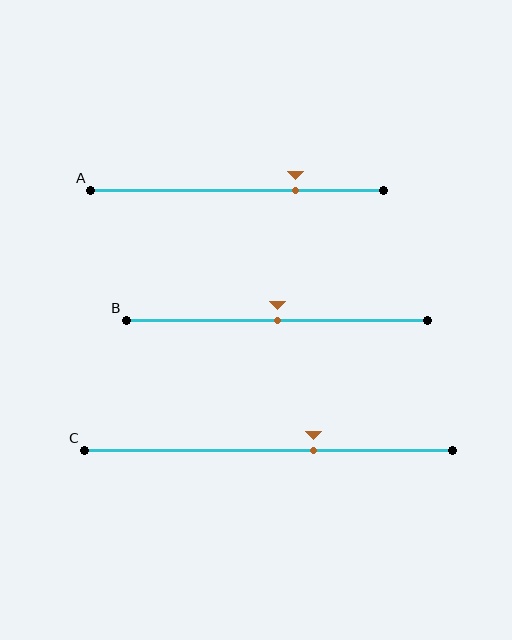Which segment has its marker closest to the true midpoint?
Segment B has its marker closest to the true midpoint.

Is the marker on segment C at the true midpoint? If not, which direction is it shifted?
No, the marker on segment C is shifted to the right by about 12% of the segment length.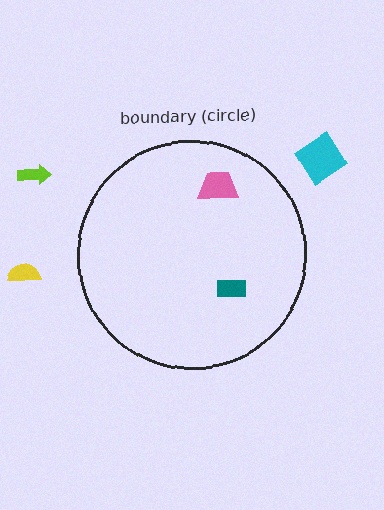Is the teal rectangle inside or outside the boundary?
Inside.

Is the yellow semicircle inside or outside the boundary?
Outside.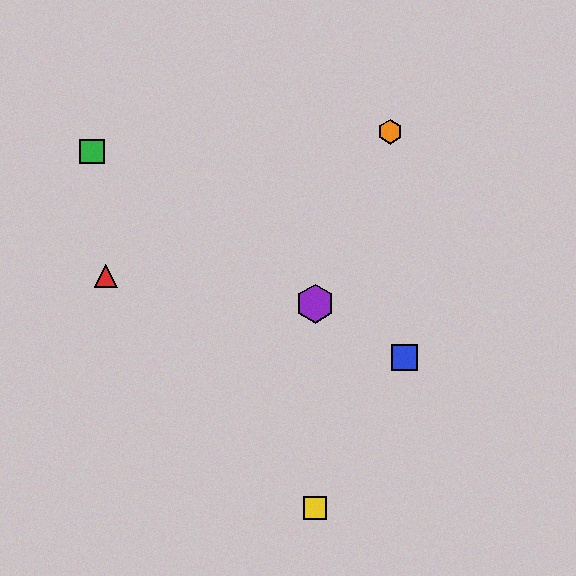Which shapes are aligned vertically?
The yellow square, the purple hexagon are aligned vertically.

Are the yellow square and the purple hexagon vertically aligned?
Yes, both are at x≈315.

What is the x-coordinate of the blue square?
The blue square is at x≈404.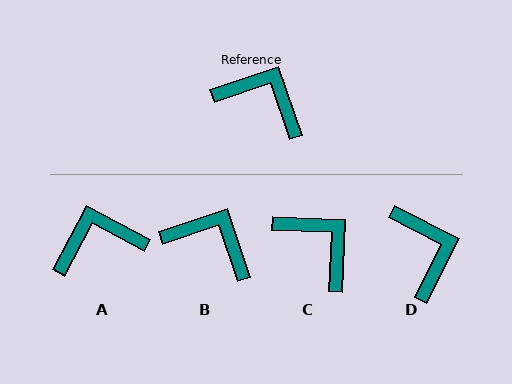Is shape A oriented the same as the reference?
No, it is off by about 43 degrees.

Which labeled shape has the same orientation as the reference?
B.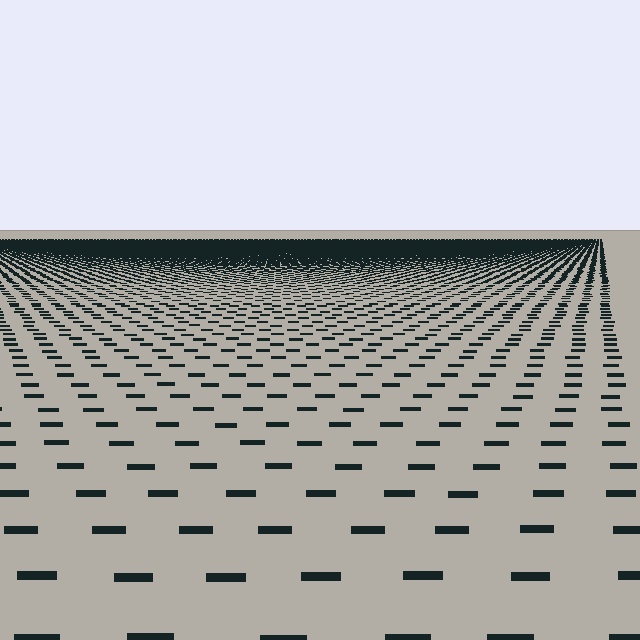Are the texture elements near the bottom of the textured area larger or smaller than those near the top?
Larger. Near the bottom, elements are closer to the viewer and appear at a bigger on-screen size.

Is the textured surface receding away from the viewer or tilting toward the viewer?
The surface is receding away from the viewer. Texture elements get smaller and denser toward the top.